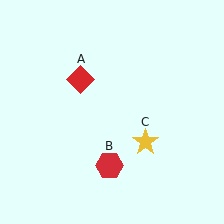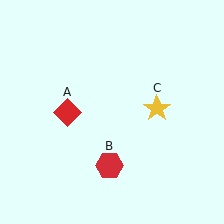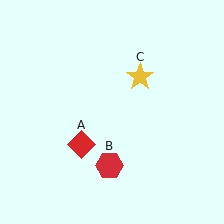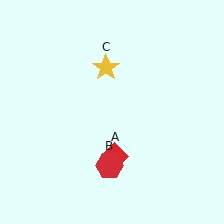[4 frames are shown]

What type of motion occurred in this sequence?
The red diamond (object A), yellow star (object C) rotated counterclockwise around the center of the scene.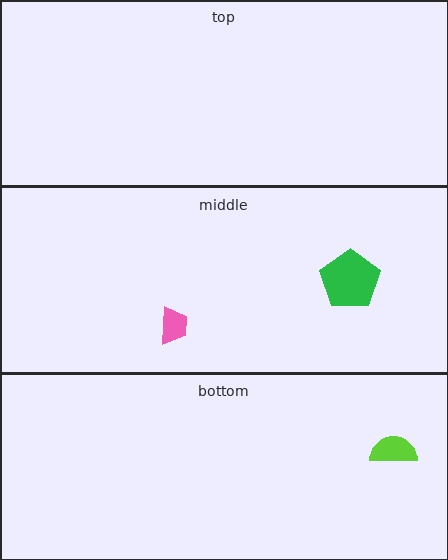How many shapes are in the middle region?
2.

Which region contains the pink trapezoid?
The middle region.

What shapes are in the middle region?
The green pentagon, the pink trapezoid.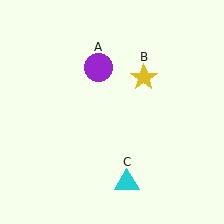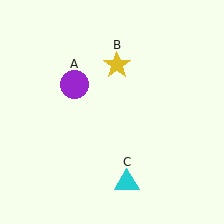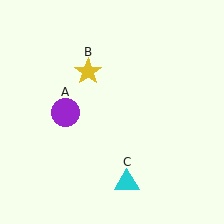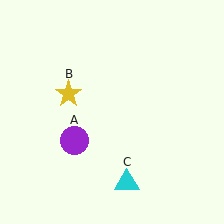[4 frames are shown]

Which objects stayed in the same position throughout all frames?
Cyan triangle (object C) remained stationary.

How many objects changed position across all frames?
2 objects changed position: purple circle (object A), yellow star (object B).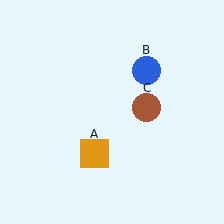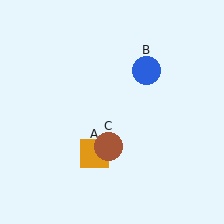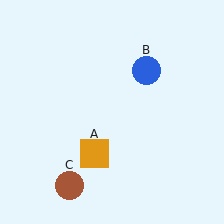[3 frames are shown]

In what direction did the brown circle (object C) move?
The brown circle (object C) moved down and to the left.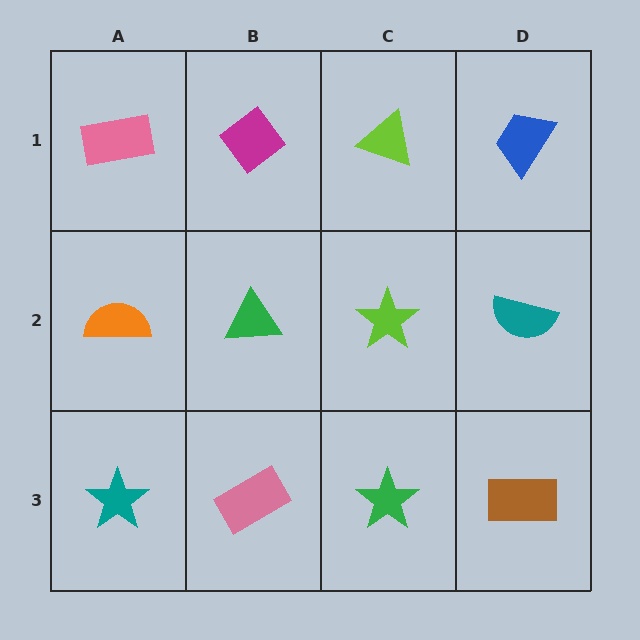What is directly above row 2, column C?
A lime triangle.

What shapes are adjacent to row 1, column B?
A green triangle (row 2, column B), a pink rectangle (row 1, column A), a lime triangle (row 1, column C).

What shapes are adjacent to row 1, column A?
An orange semicircle (row 2, column A), a magenta diamond (row 1, column B).